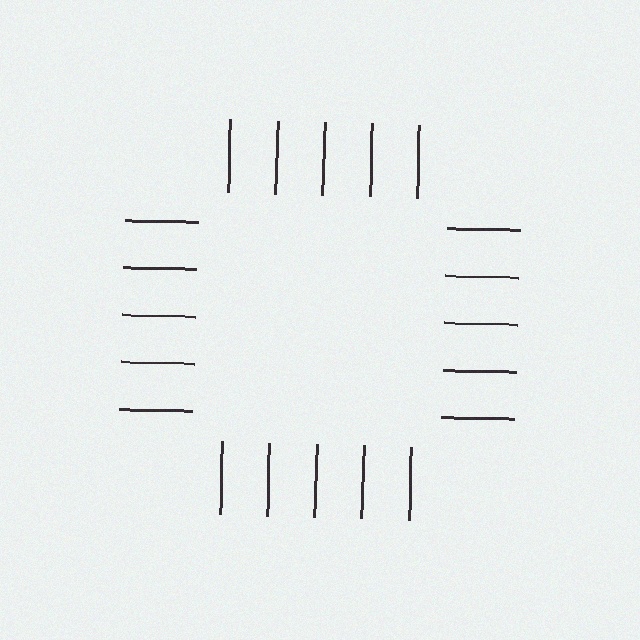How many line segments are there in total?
20 — 5 along each of the 4 edges.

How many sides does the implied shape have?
4 sides — the line-ends trace a square.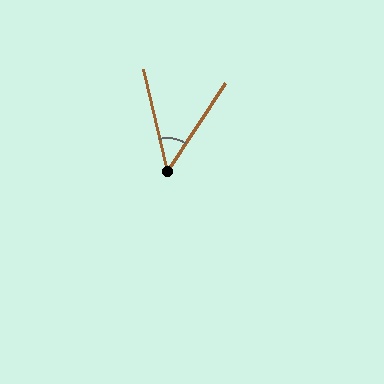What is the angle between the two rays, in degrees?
Approximately 47 degrees.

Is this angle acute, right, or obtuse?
It is acute.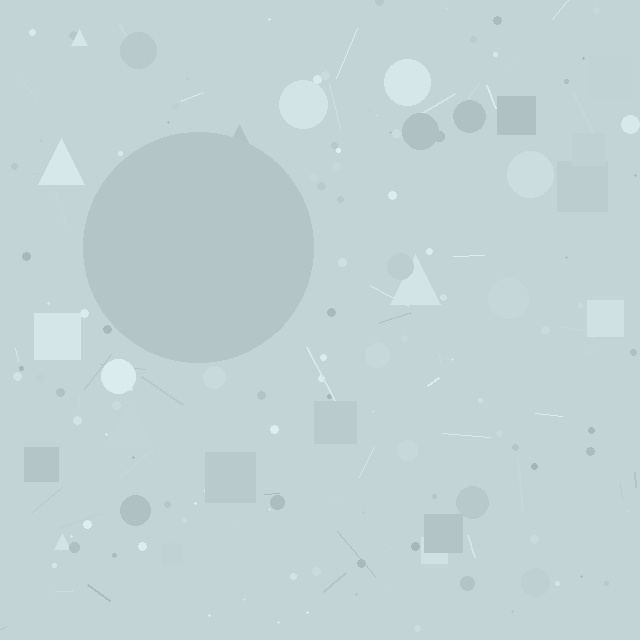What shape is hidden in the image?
A circle is hidden in the image.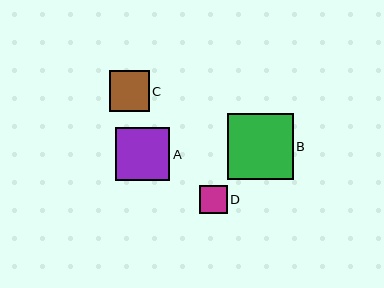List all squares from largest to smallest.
From largest to smallest: B, A, C, D.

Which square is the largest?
Square B is the largest with a size of approximately 66 pixels.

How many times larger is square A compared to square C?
Square A is approximately 1.3 times the size of square C.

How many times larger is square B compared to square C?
Square B is approximately 1.6 times the size of square C.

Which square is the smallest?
Square D is the smallest with a size of approximately 28 pixels.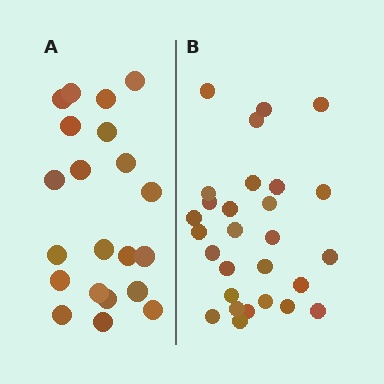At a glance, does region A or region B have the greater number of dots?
Region B (the right region) has more dots.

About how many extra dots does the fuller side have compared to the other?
Region B has roughly 8 or so more dots than region A.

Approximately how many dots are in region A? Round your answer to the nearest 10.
About 20 dots. (The exact count is 21, which rounds to 20.)